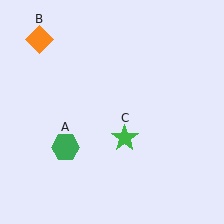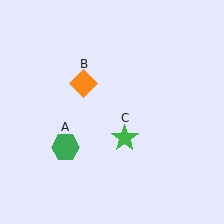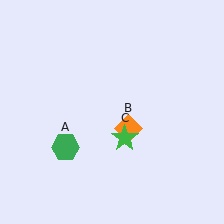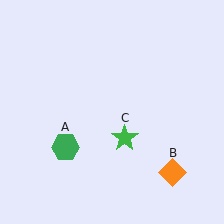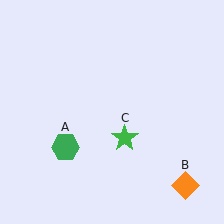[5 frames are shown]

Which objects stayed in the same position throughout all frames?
Green hexagon (object A) and green star (object C) remained stationary.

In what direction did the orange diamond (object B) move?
The orange diamond (object B) moved down and to the right.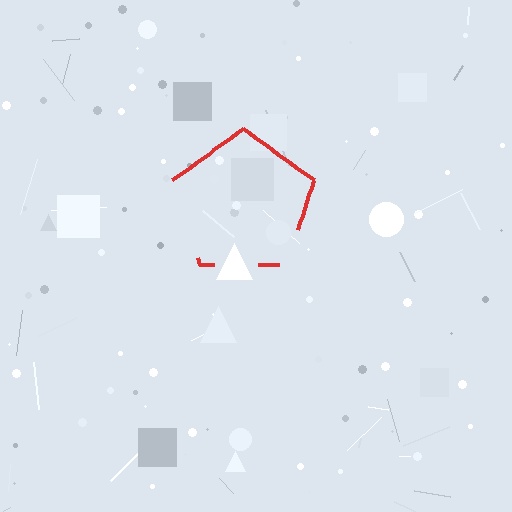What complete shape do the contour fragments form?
The contour fragments form a pentagon.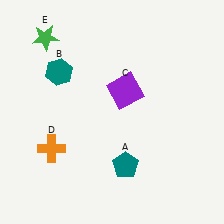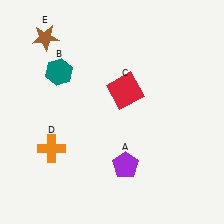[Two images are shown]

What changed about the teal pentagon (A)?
In Image 1, A is teal. In Image 2, it changed to purple.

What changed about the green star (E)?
In Image 1, E is green. In Image 2, it changed to brown.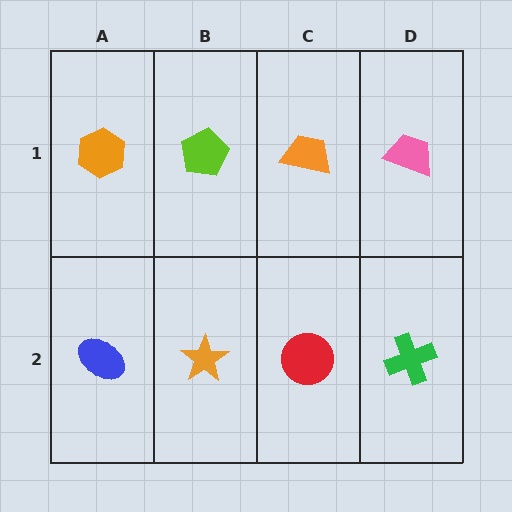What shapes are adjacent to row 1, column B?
An orange star (row 2, column B), an orange hexagon (row 1, column A), an orange trapezoid (row 1, column C).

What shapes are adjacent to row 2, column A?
An orange hexagon (row 1, column A), an orange star (row 2, column B).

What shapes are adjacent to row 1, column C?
A red circle (row 2, column C), a lime pentagon (row 1, column B), a pink trapezoid (row 1, column D).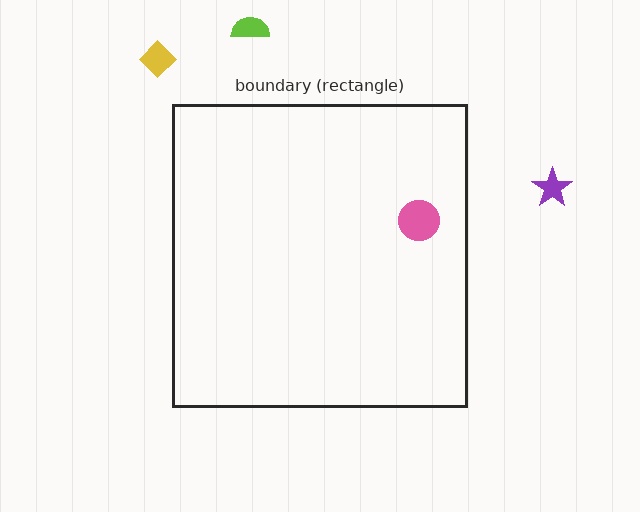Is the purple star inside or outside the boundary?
Outside.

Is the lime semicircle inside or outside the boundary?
Outside.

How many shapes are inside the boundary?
1 inside, 3 outside.